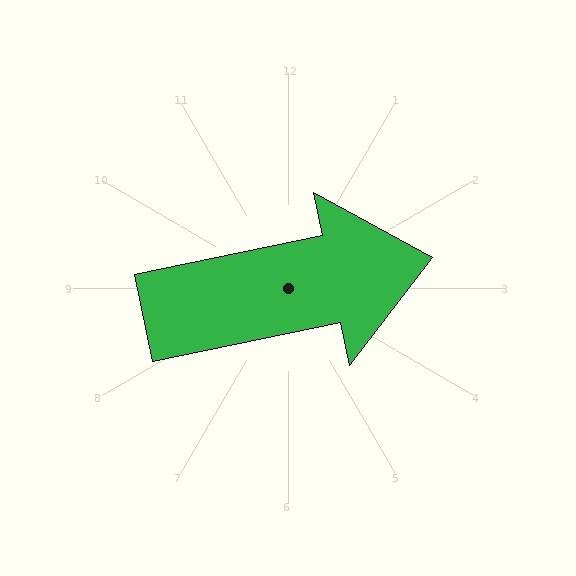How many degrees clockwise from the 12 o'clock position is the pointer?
Approximately 78 degrees.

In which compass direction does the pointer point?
East.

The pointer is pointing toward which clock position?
Roughly 3 o'clock.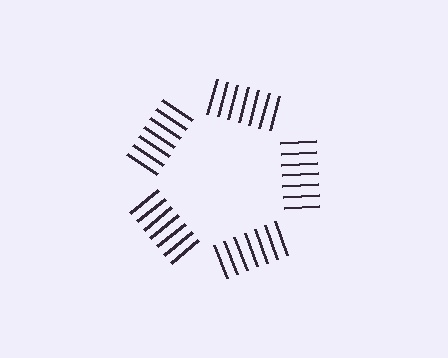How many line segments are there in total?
35 — 7 along each of the 5 edges.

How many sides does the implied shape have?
5 sides — the line-ends trace a pentagon.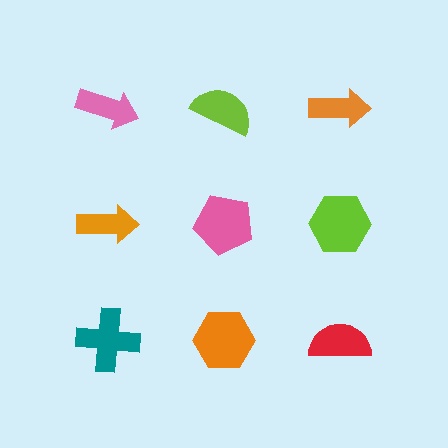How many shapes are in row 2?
3 shapes.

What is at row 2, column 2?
A pink pentagon.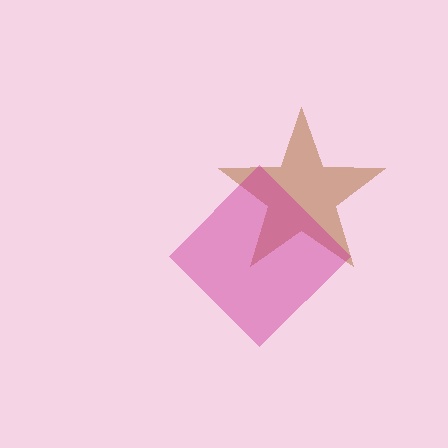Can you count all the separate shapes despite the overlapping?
Yes, there are 2 separate shapes.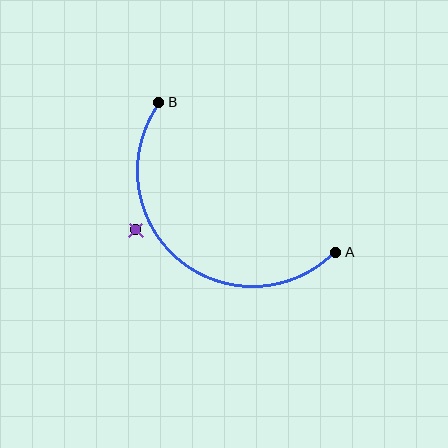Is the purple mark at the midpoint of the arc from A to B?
No — the purple mark does not lie on the arc at all. It sits slightly outside the curve.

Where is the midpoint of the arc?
The arc midpoint is the point on the curve farthest from the straight line joining A and B. It sits below and to the left of that line.